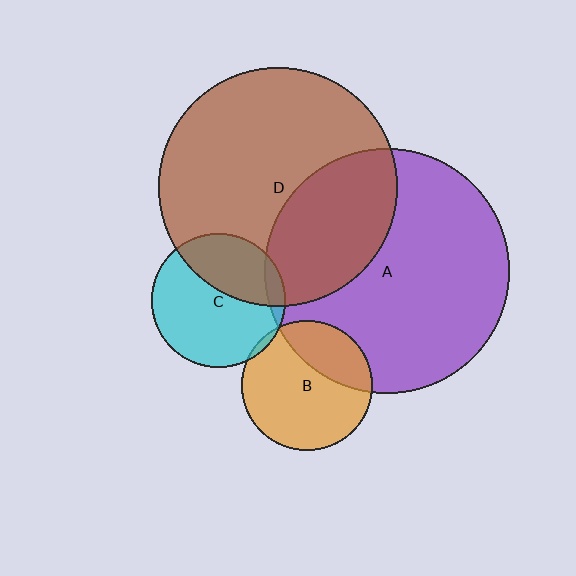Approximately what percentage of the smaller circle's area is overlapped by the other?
Approximately 35%.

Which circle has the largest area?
Circle A (purple).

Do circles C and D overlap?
Yes.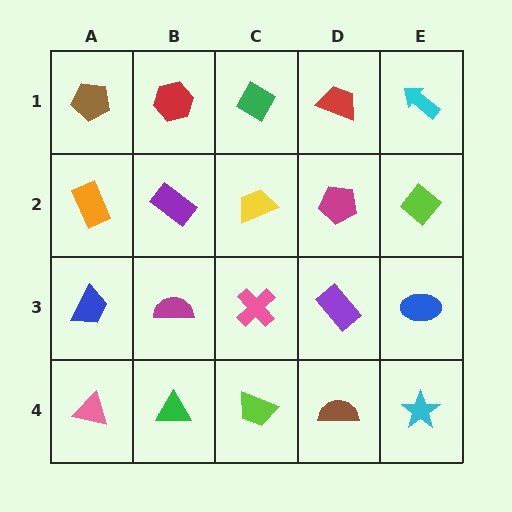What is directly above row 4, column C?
A pink cross.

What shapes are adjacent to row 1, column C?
A yellow trapezoid (row 2, column C), a red hexagon (row 1, column B), a red trapezoid (row 1, column D).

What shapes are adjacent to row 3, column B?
A purple rectangle (row 2, column B), a green triangle (row 4, column B), a blue trapezoid (row 3, column A), a pink cross (row 3, column C).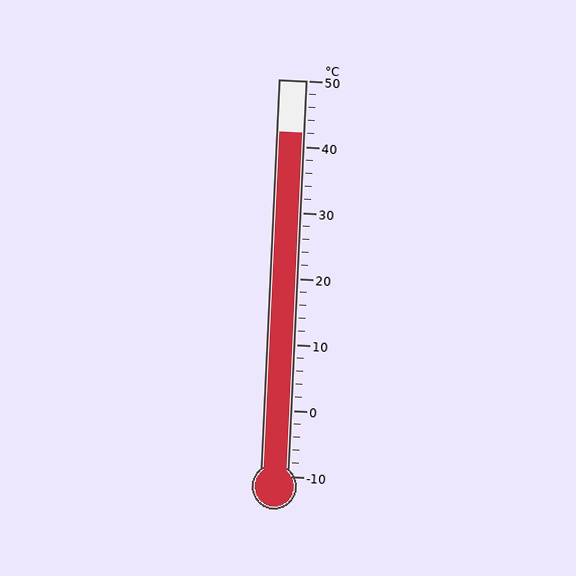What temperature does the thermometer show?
The thermometer shows approximately 42°C.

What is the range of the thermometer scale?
The thermometer scale ranges from -10°C to 50°C.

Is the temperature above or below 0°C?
The temperature is above 0°C.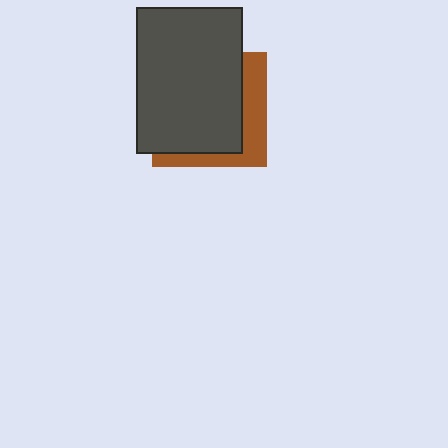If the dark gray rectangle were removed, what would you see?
You would see the complete brown square.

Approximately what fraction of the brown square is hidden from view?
Roughly 70% of the brown square is hidden behind the dark gray rectangle.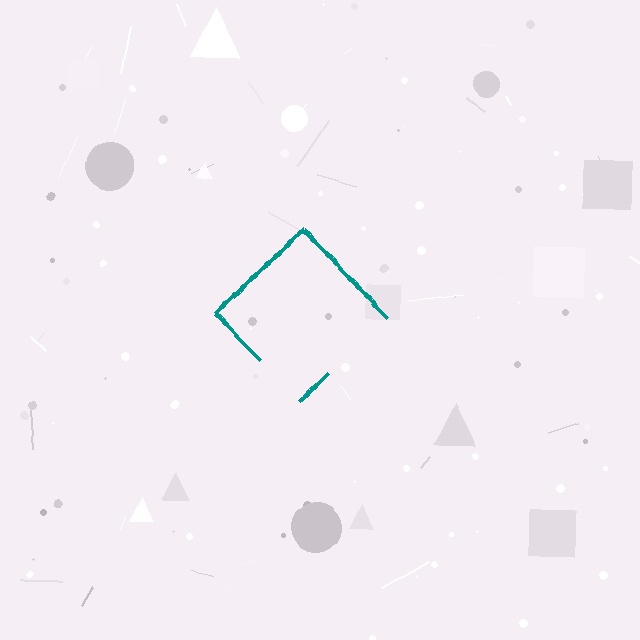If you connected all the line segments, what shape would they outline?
They would outline a diamond.